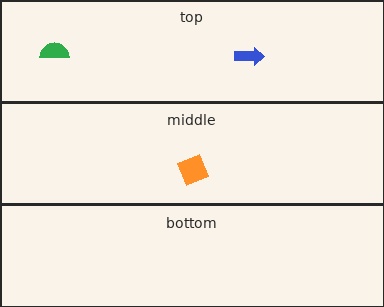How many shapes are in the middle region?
1.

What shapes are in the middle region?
The orange square.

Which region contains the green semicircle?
The top region.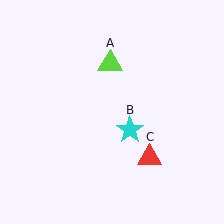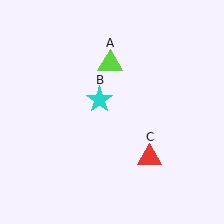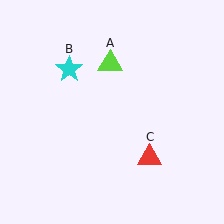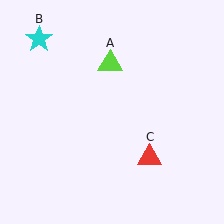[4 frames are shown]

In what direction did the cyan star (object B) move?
The cyan star (object B) moved up and to the left.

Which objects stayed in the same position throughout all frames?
Lime triangle (object A) and red triangle (object C) remained stationary.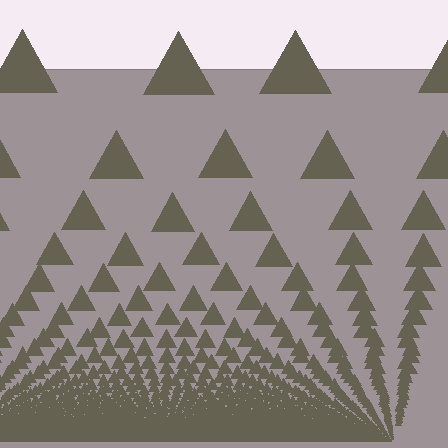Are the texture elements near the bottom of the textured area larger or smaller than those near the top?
Smaller. The gradient is inverted — elements near the bottom are smaller and denser.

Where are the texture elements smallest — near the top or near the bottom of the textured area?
Near the bottom.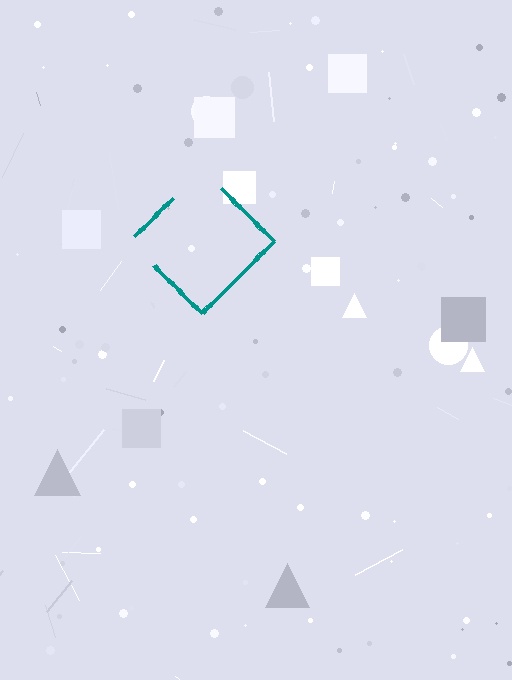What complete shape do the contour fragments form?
The contour fragments form a diamond.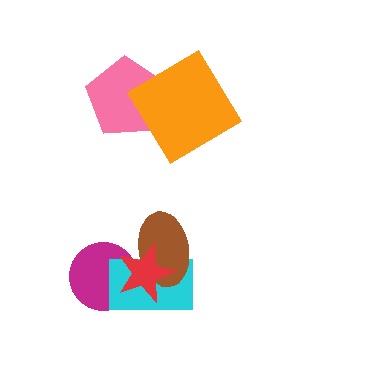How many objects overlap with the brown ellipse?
2 objects overlap with the brown ellipse.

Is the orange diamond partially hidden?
No, no other shape covers it.